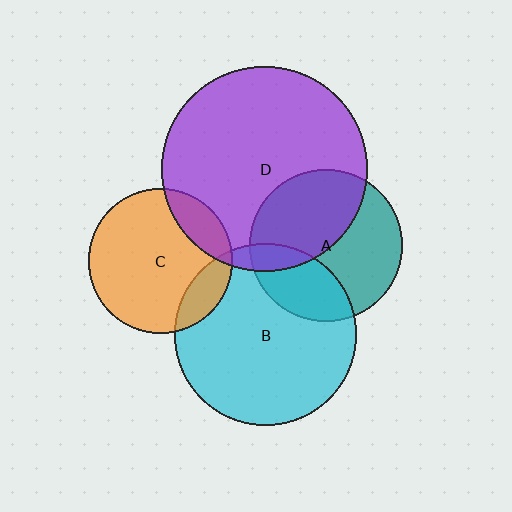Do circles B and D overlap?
Yes.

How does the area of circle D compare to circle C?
Approximately 2.0 times.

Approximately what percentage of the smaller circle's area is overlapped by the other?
Approximately 5%.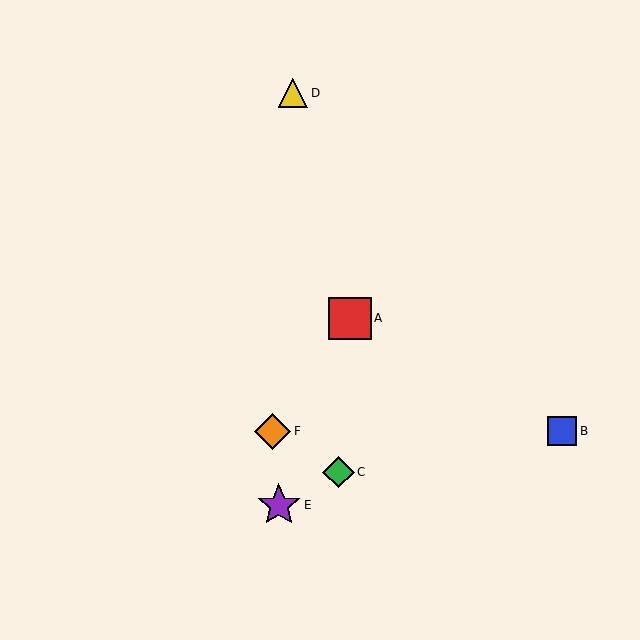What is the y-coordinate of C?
Object C is at y≈472.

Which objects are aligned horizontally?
Objects B, F are aligned horizontally.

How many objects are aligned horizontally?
2 objects (B, F) are aligned horizontally.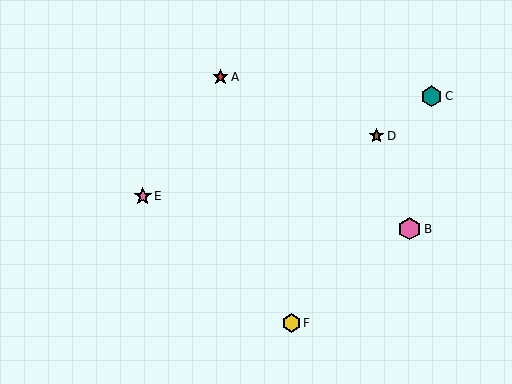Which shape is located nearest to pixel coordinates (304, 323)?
The yellow hexagon (labeled F) at (291, 323) is nearest to that location.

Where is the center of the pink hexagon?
The center of the pink hexagon is at (410, 229).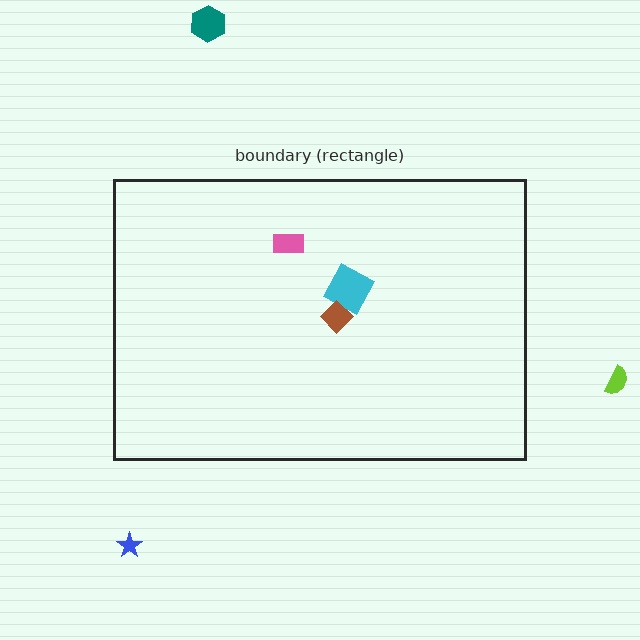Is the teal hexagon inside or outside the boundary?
Outside.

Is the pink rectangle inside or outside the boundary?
Inside.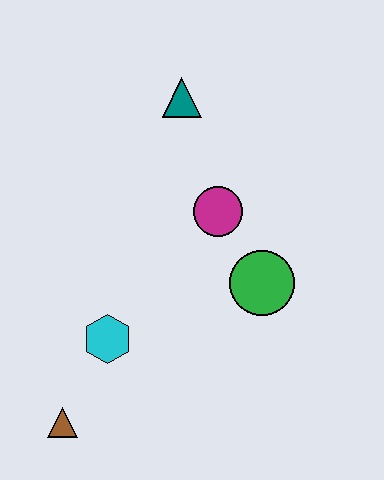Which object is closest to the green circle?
The magenta circle is closest to the green circle.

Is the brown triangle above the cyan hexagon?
No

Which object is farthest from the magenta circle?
The brown triangle is farthest from the magenta circle.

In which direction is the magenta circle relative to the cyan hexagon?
The magenta circle is above the cyan hexagon.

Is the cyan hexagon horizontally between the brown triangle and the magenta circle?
Yes